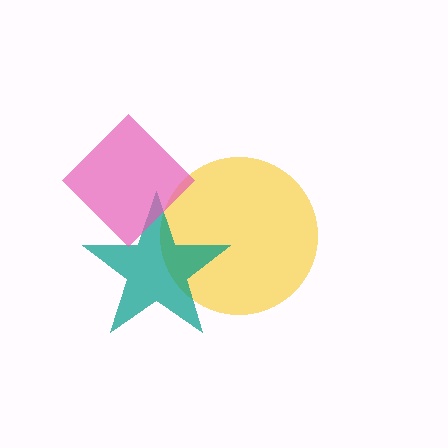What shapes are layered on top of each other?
The layered shapes are: a yellow circle, a teal star, a pink diamond.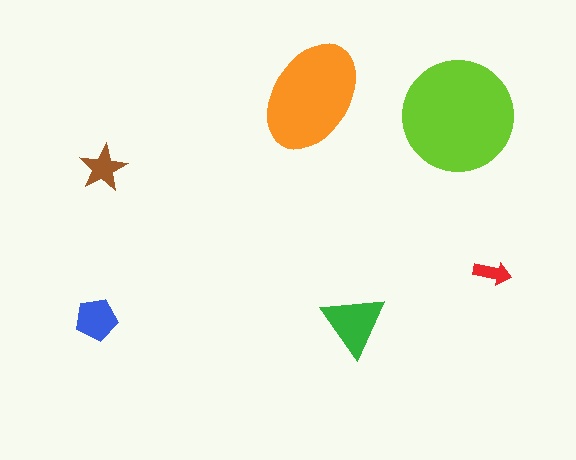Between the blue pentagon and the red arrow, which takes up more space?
The blue pentagon.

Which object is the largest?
The lime circle.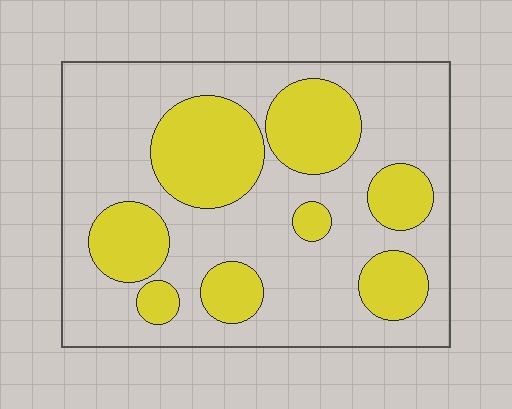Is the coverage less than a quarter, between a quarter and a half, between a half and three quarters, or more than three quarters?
Between a quarter and a half.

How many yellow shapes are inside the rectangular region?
8.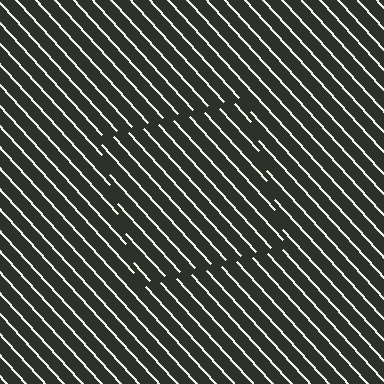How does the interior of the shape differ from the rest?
The interior of the shape contains the same grating, shifted by half a period — the contour is defined by the phase discontinuity where line-ends from the inner and outer gratings abut.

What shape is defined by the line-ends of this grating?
An illusory square. The interior of the shape contains the same grating, shifted by half a period — the contour is defined by the phase discontinuity where line-ends from the inner and outer gratings abut.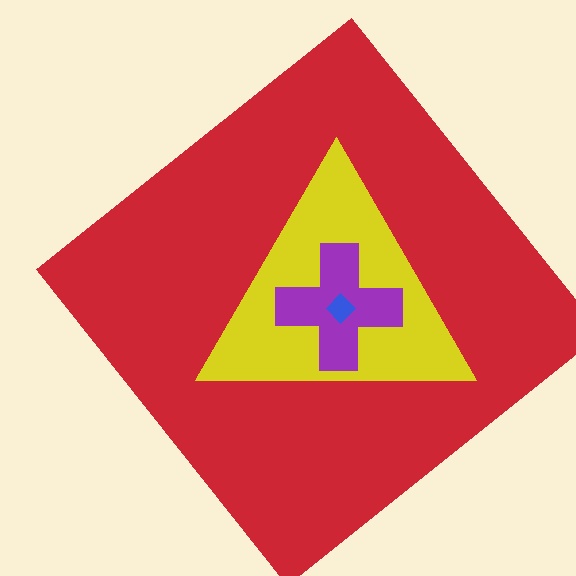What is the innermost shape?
The blue diamond.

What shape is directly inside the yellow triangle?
The purple cross.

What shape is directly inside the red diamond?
The yellow triangle.